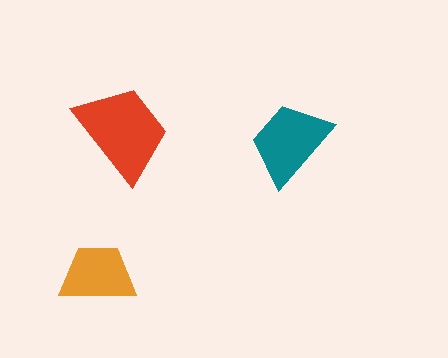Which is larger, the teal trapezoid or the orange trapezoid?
The teal one.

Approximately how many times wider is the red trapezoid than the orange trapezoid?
About 1.5 times wider.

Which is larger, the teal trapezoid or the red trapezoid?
The red one.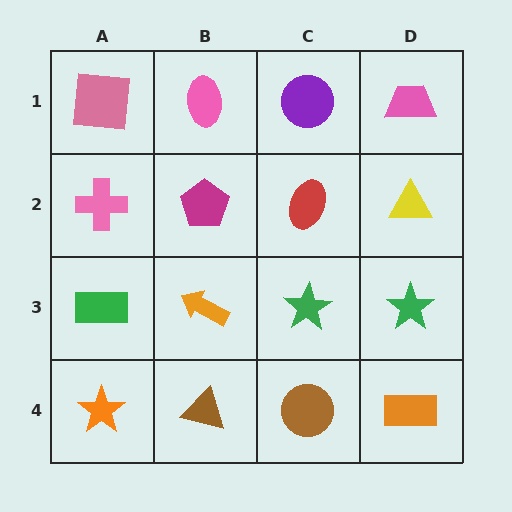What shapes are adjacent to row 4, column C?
A green star (row 3, column C), a brown triangle (row 4, column B), an orange rectangle (row 4, column D).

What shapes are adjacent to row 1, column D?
A yellow triangle (row 2, column D), a purple circle (row 1, column C).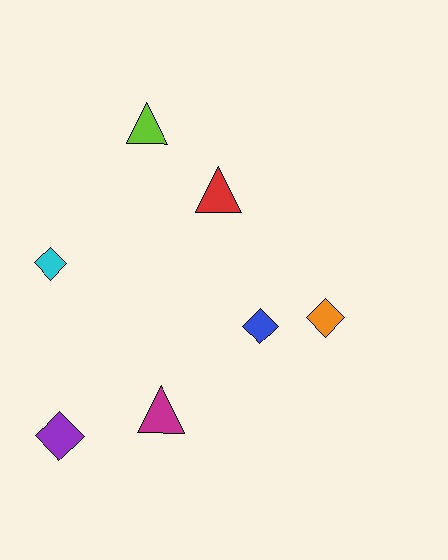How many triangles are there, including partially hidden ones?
There are 3 triangles.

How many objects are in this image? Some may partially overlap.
There are 7 objects.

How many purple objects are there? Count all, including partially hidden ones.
There is 1 purple object.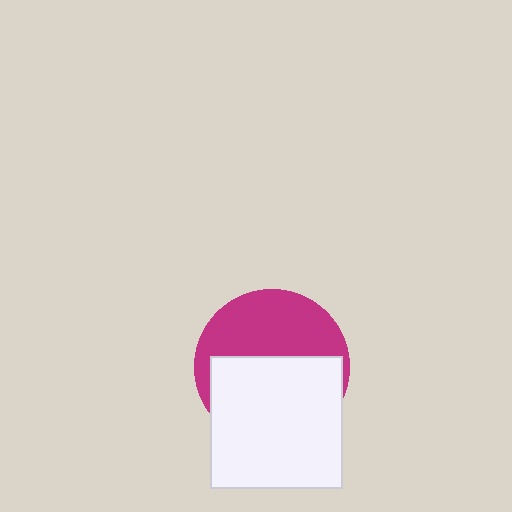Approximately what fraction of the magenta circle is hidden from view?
Roughly 55% of the magenta circle is hidden behind the white square.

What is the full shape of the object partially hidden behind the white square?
The partially hidden object is a magenta circle.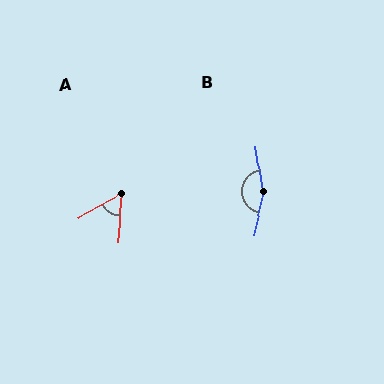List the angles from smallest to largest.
A (55°), B (159°).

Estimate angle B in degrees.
Approximately 159 degrees.